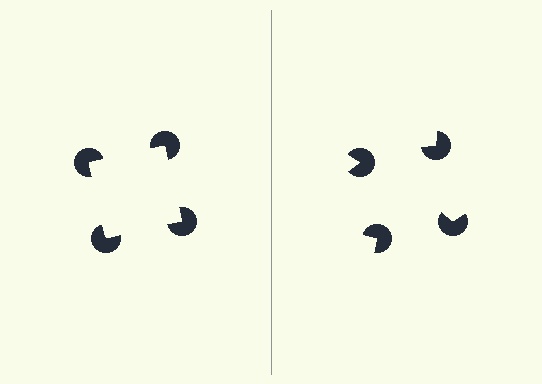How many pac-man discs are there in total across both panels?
8 — 4 on each side.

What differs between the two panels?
The pac-man discs are positioned identically on both sides; only the wedge orientations differ. On the left they align to a square; on the right they are misaligned.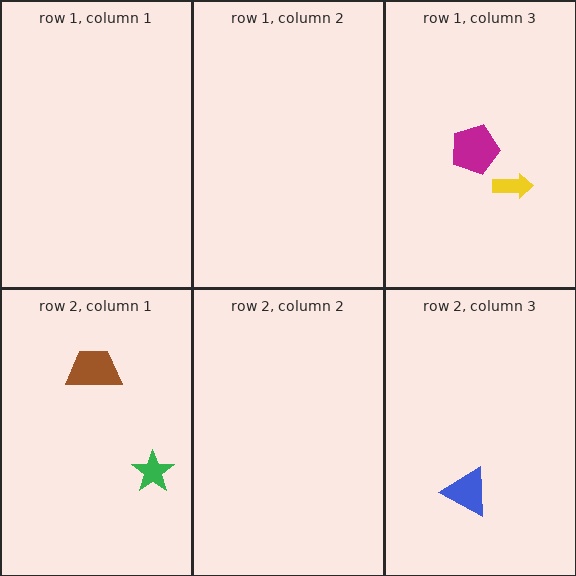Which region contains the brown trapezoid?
The row 2, column 1 region.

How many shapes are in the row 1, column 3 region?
2.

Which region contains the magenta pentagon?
The row 1, column 3 region.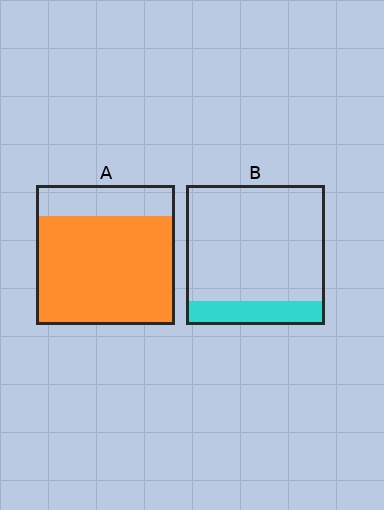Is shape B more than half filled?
No.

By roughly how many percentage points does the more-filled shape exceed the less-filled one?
By roughly 60 percentage points (A over B).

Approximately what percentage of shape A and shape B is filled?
A is approximately 80% and B is approximately 15%.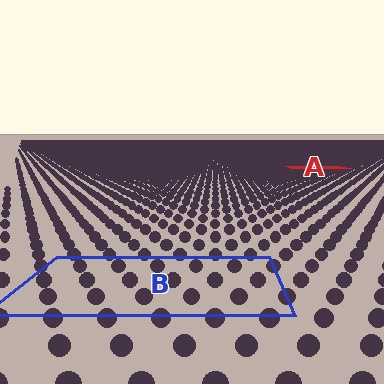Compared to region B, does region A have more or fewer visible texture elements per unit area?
Region A has more texture elements per unit area — they are packed more densely because it is farther away.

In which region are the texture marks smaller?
The texture marks are smaller in region A, because it is farther away.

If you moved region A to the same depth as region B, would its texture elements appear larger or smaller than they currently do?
They would appear larger. At a closer depth, the same texture elements are projected at a bigger on-screen size.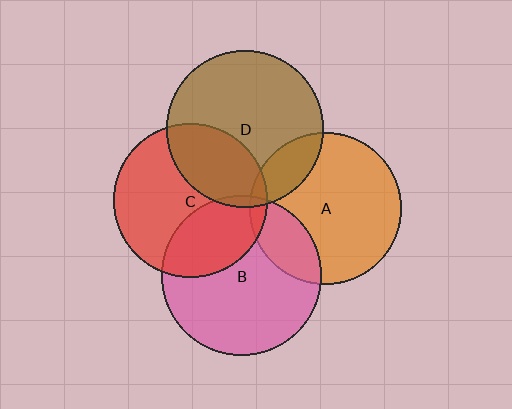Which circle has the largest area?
Circle B (pink).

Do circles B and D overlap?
Yes.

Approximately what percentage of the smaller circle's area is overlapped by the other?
Approximately 5%.